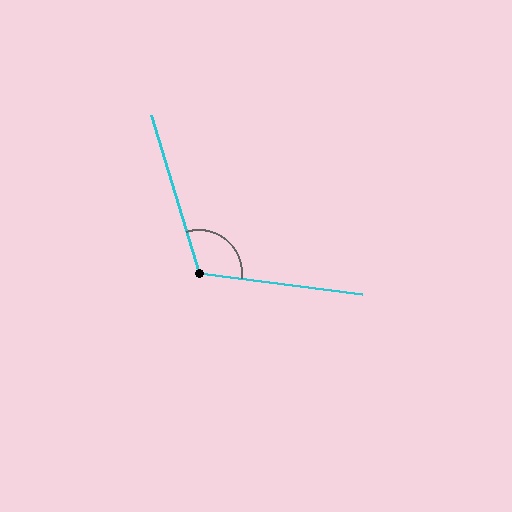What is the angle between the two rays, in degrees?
Approximately 114 degrees.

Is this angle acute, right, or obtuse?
It is obtuse.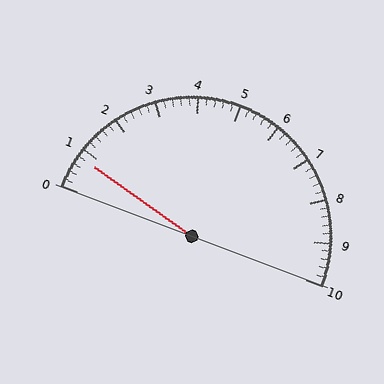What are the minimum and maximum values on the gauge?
The gauge ranges from 0 to 10.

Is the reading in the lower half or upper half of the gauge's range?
The reading is in the lower half of the range (0 to 10).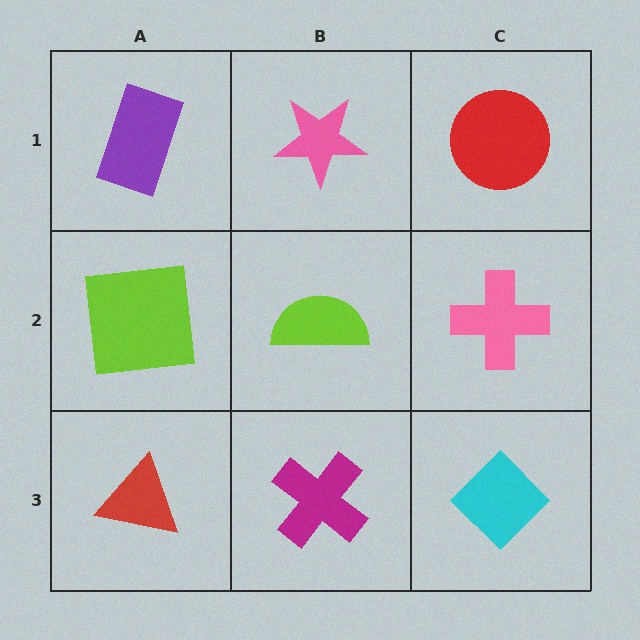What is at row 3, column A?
A red triangle.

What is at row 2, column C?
A pink cross.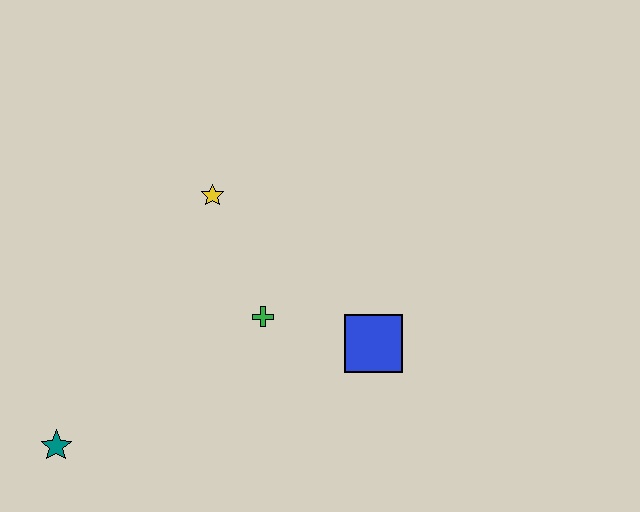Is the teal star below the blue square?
Yes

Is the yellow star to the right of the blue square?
No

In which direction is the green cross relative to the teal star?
The green cross is to the right of the teal star.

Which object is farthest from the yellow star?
The teal star is farthest from the yellow star.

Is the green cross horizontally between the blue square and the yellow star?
Yes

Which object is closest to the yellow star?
The green cross is closest to the yellow star.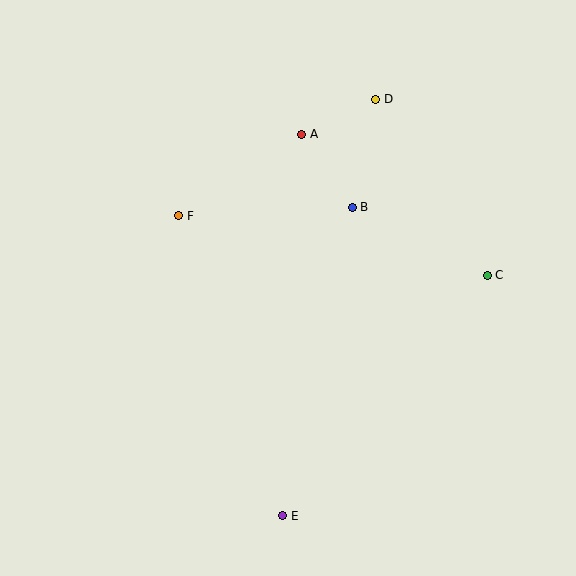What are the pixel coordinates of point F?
Point F is at (178, 216).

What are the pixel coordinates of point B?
Point B is at (352, 207).